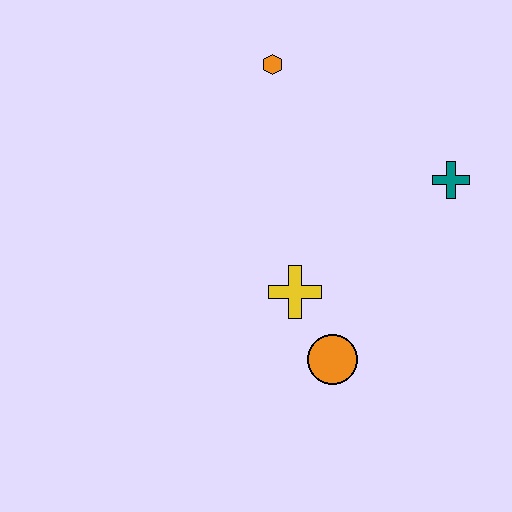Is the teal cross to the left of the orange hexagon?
No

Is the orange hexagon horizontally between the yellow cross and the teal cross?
No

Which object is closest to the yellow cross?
The orange circle is closest to the yellow cross.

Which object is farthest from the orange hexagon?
The orange circle is farthest from the orange hexagon.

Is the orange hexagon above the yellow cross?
Yes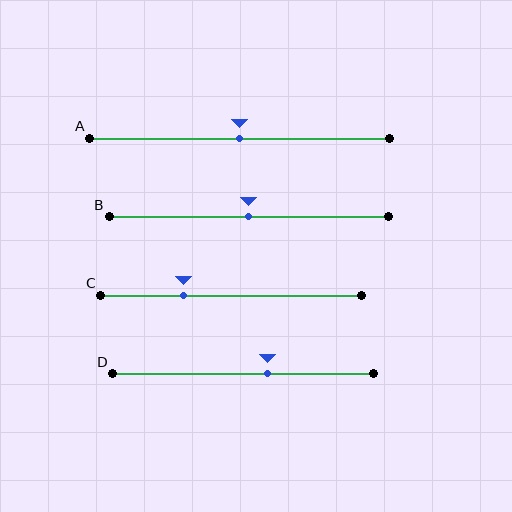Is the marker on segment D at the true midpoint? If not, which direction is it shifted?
No, the marker on segment D is shifted to the right by about 10% of the segment length.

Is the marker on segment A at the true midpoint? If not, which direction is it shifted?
Yes, the marker on segment A is at the true midpoint.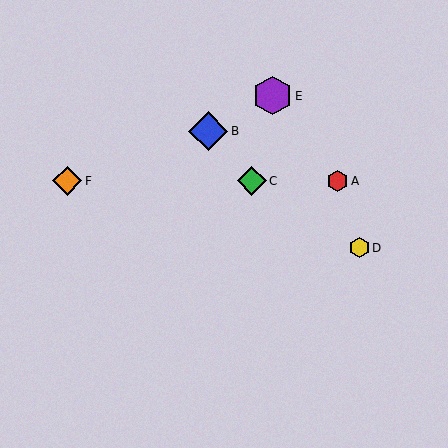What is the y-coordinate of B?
Object B is at y≈131.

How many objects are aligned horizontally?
3 objects (A, C, F) are aligned horizontally.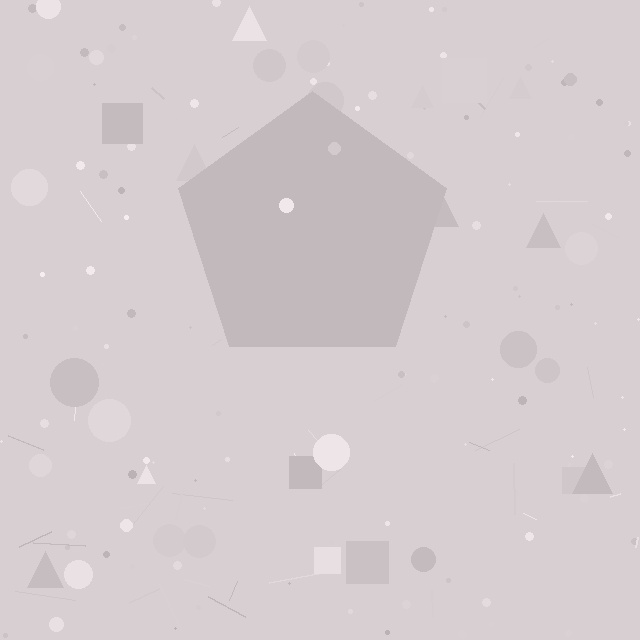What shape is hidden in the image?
A pentagon is hidden in the image.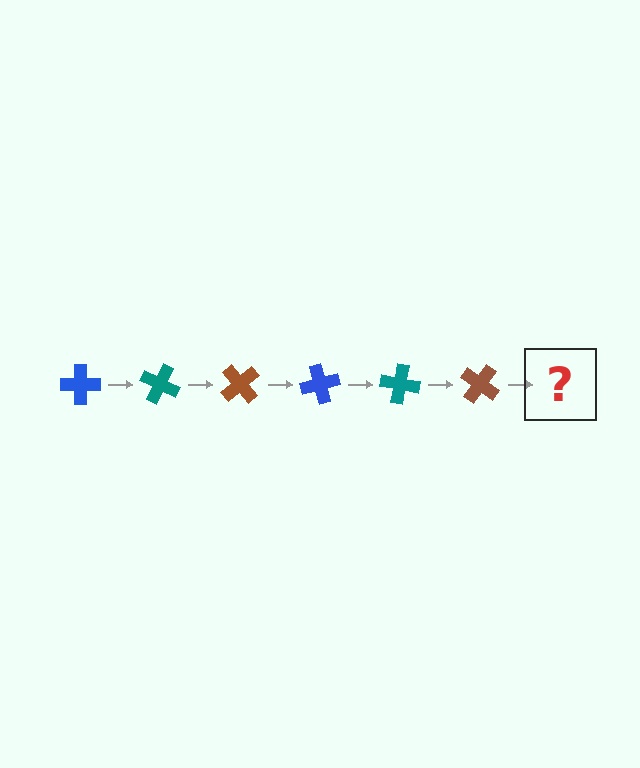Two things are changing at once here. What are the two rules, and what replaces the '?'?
The two rules are that it rotates 25 degrees each step and the color cycles through blue, teal, and brown. The '?' should be a blue cross, rotated 150 degrees from the start.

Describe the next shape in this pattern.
It should be a blue cross, rotated 150 degrees from the start.